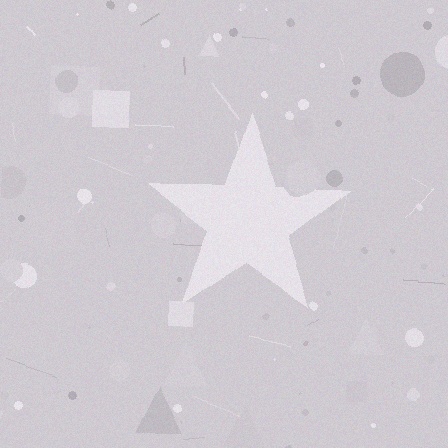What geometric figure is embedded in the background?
A star is embedded in the background.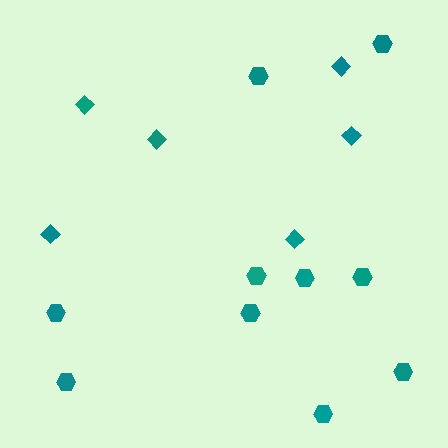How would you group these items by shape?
There are 2 groups: one group of hexagons (10) and one group of diamonds (6).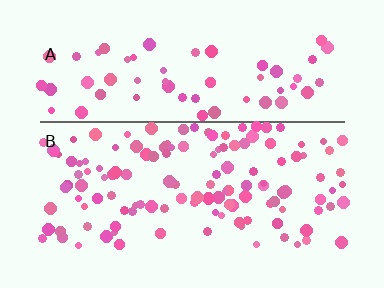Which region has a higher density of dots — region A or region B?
B (the bottom).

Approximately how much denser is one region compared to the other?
Approximately 1.9× — region B over region A.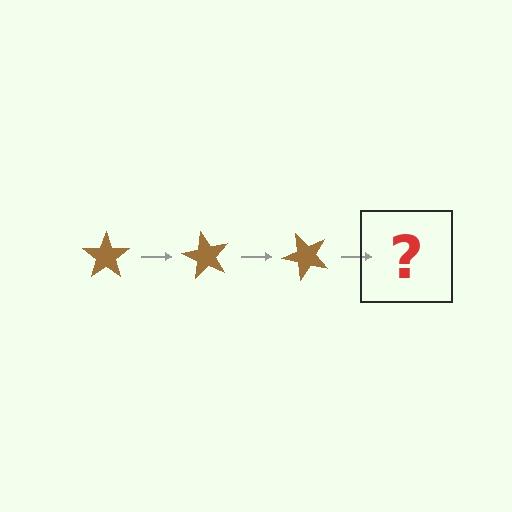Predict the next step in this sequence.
The next step is a brown star rotated 180 degrees.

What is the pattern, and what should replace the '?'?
The pattern is that the star rotates 60 degrees each step. The '?' should be a brown star rotated 180 degrees.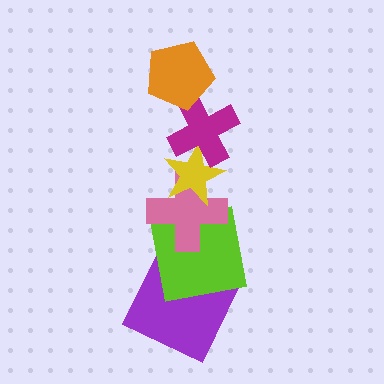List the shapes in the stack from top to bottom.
From top to bottom: the orange pentagon, the magenta cross, the yellow star, the pink cross, the lime square, the purple square.